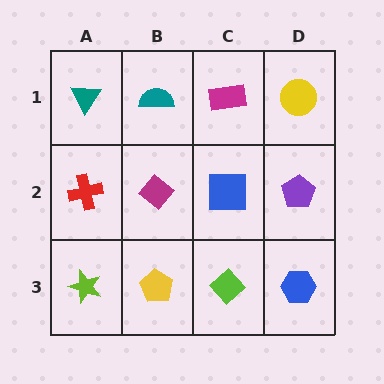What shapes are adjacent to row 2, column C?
A magenta rectangle (row 1, column C), a lime diamond (row 3, column C), a magenta diamond (row 2, column B), a purple pentagon (row 2, column D).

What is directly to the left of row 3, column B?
A lime star.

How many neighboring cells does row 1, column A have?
2.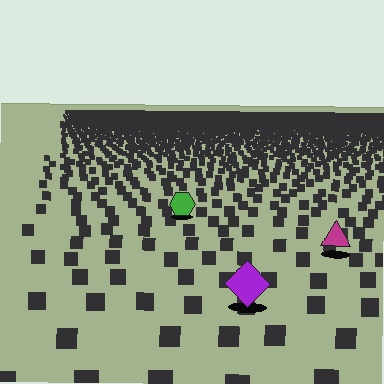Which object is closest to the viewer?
The purple diamond is closest. The texture marks near it are larger and more spread out.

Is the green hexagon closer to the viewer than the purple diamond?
No. The purple diamond is closer — you can tell from the texture gradient: the ground texture is coarser near it.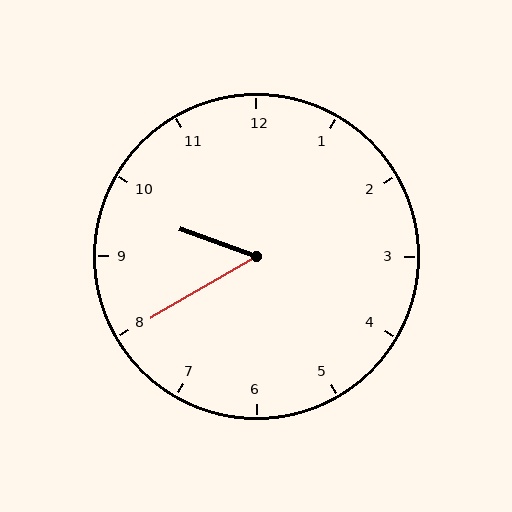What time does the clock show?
9:40.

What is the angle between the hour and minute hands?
Approximately 50 degrees.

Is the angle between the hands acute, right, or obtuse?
It is acute.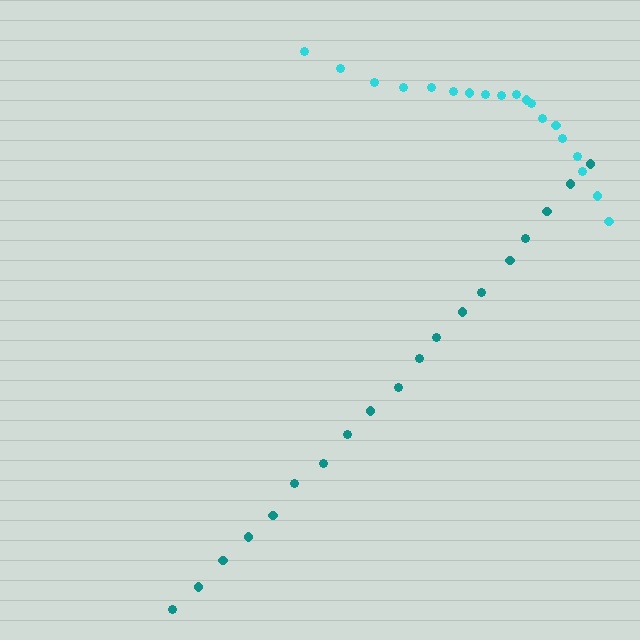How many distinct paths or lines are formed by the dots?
There are 2 distinct paths.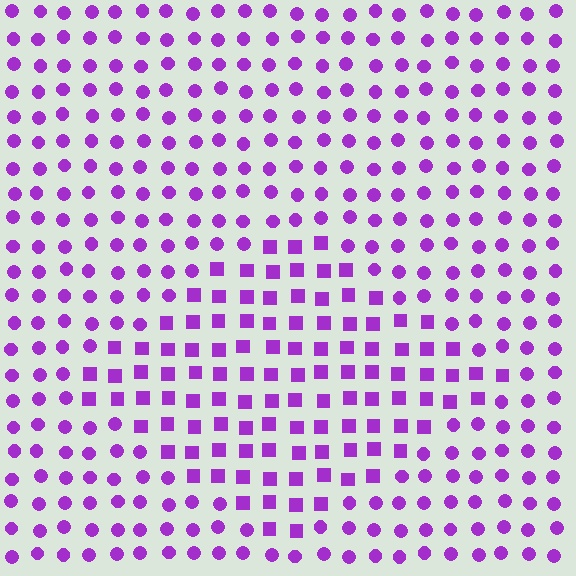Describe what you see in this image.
The image is filled with small purple elements arranged in a uniform grid. A diamond-shaped region contains squares, while the surrounding area contains circles. The boundary is defined purely by the change in element shape.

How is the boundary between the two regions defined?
The boundary is defined by a change in element shape: squares inside vs. circles outside. All elements share the same color and spacing.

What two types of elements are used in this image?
The image uses squares inside the diamond region and circles outside it.